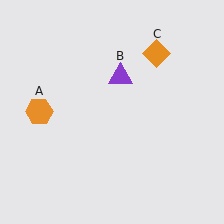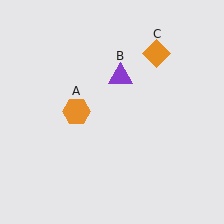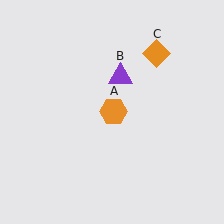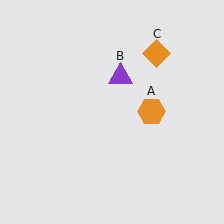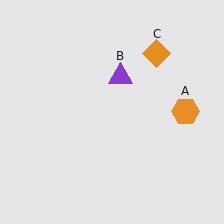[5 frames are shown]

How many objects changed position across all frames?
1 object changed position: orange hexagon (object A).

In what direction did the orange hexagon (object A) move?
The orange hexagon (object A) moved right.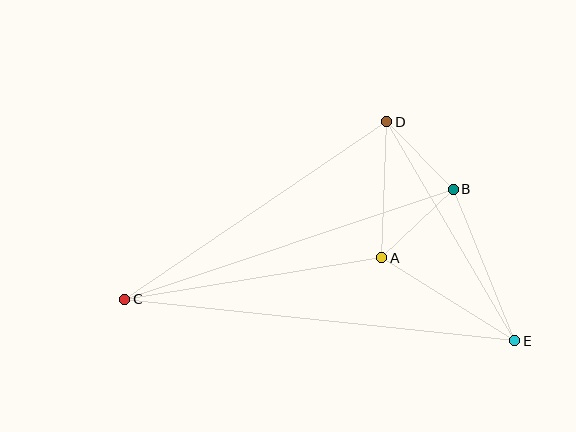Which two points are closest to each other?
Points B and D are closest to each other.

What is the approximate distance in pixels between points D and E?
The distance between D and E is approximately 253 pixels.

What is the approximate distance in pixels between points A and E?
The distance between A and E is approximately 157 pixels.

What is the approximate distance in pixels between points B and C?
The distance between B and C is approximately 347 pixels.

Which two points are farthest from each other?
Points C and E are farthest from each other.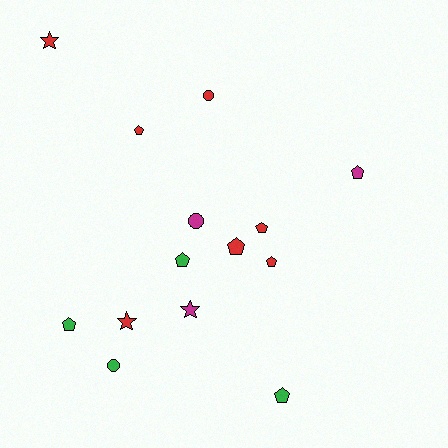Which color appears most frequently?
Red, with 7 objects.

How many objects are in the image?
There are 14 objects.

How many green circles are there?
There is 1 green circle.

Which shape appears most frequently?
Pentagon, with 8 objects.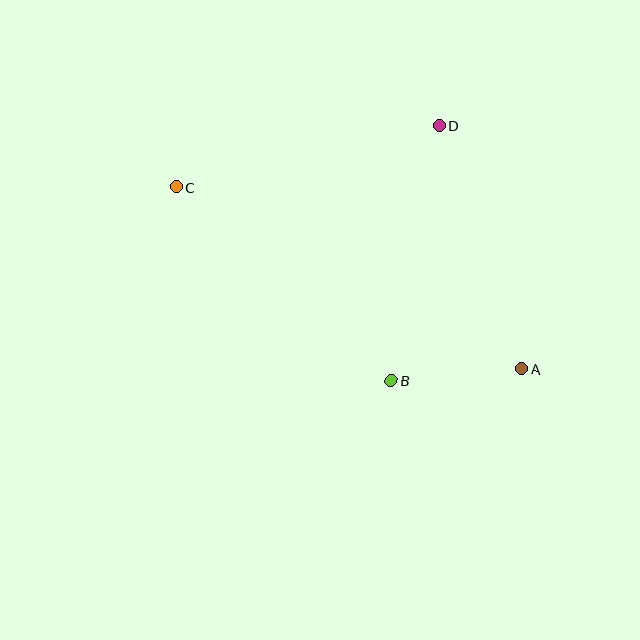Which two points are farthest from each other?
Points A and C are farthest from each other.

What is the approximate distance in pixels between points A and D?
The distance between A and D is approximately 257 pixels.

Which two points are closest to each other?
Points A and B are closest to each other.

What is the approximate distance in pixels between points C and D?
The distance between C and D is approximately 269 pixels.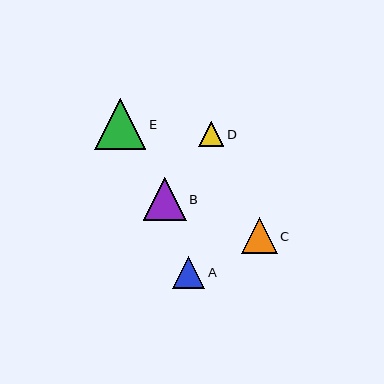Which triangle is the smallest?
Triangle D is the smallest with a size of approximately 25 pixels.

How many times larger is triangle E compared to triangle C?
Triangle E is approximately 1.4 times the size of triangle C.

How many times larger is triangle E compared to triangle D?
Triangle E is approximately 2.1 times the size of triangle D.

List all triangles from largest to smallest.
From largest to smallest: E, B, C, A, D.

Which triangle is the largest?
Triangle E is the largest with a size of approximately 52 pixels.